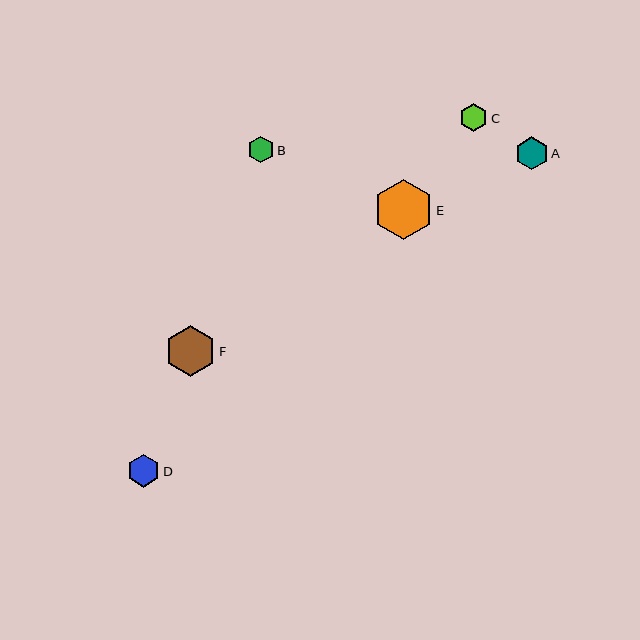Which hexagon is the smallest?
Hexagon B is the smallest with a size of approximately 27 pixels.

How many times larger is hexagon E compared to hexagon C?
Hexagon E is approximately 2.1 times the size of hexagon C.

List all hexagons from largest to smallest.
From largest to smallest: E, F, D, A, C, B.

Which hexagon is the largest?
Hexagon E is the largest with a size of approximately 60 pixels.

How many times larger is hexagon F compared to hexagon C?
Hexagon F is approximately 1.8 times the size of hexagon C.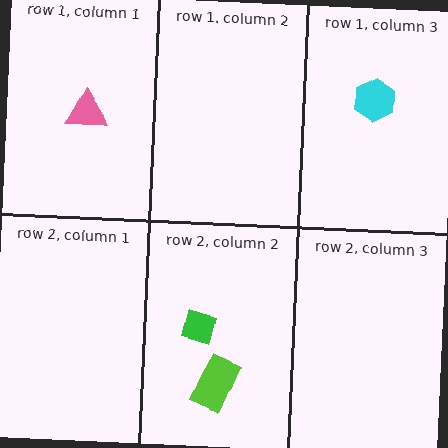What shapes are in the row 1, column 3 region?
The cyan hexagon.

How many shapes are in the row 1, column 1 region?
1.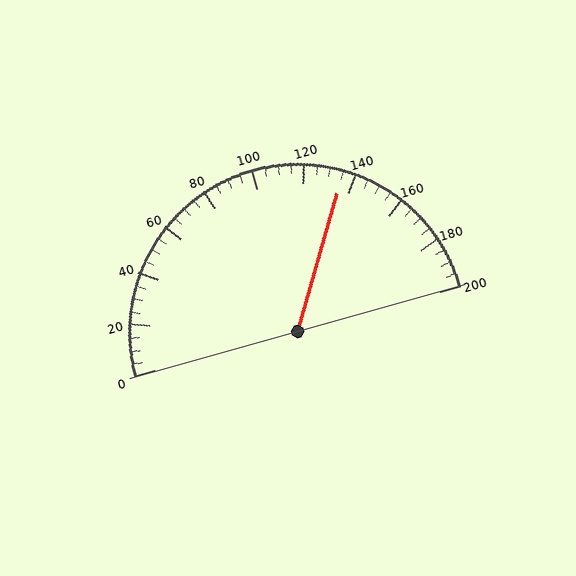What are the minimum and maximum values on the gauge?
The gauge ranges from 0 to 200.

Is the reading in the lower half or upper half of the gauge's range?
The reading is in the upper half of the range (0 to 200).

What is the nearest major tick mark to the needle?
The nearest major tick mark is 140.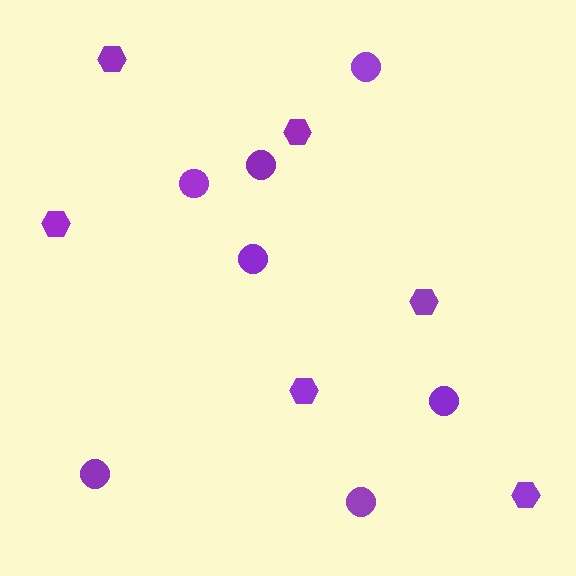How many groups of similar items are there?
There are 2 groups: one group of circles (7) and one group of hexagons (6).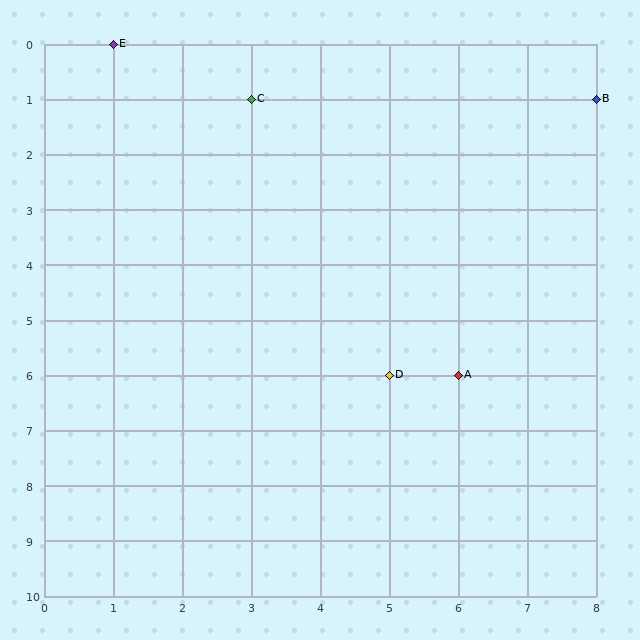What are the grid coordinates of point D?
Point D is at grid coordinates (5, 6).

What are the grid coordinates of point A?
Point A is at grid coordinates (6, 6).